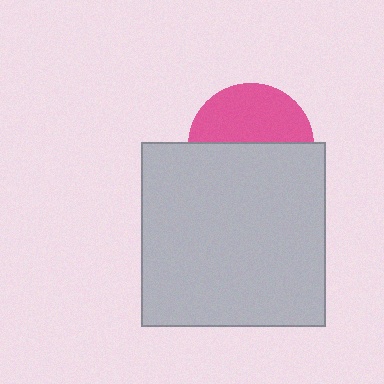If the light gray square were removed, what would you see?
You would see the complete pink circle.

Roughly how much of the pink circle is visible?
About half of it is visible (roughly 46%).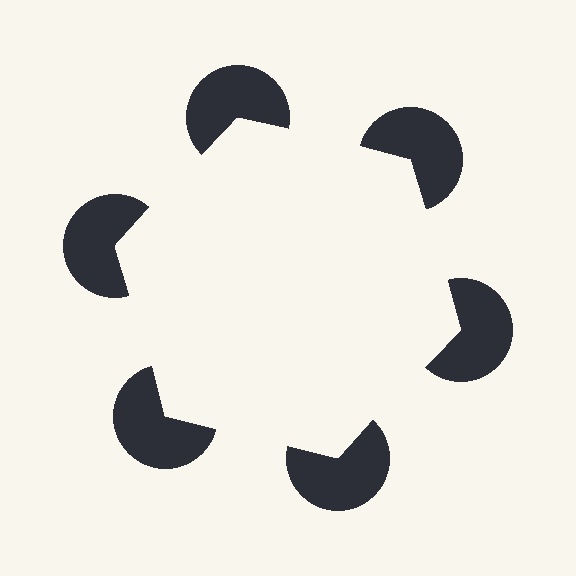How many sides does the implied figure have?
6 sides.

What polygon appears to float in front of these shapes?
An illusory hexagon — its edges are inferred from the aligned wedge cuts in the pac-man discs, not physically drawn.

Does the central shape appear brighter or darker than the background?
It typically appears slightly brighter than the background, even though no actual brightness change is drawn.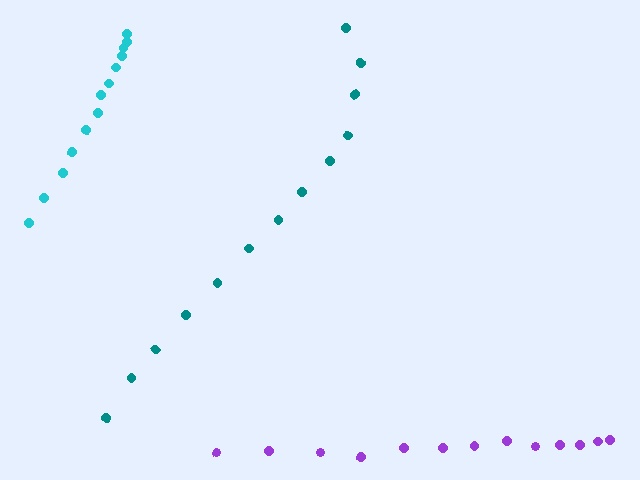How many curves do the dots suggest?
There are 3 distinct paths.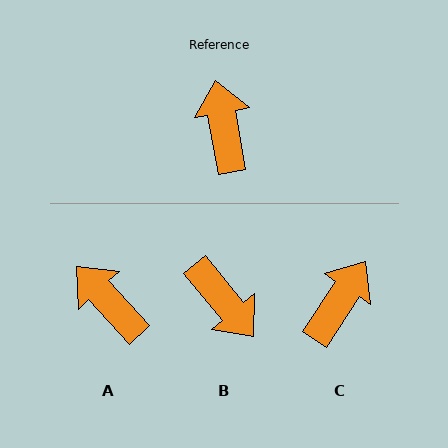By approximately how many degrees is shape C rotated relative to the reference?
Approximately 43 degrees clockwise.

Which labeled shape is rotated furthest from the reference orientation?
B, about 150 degrees away.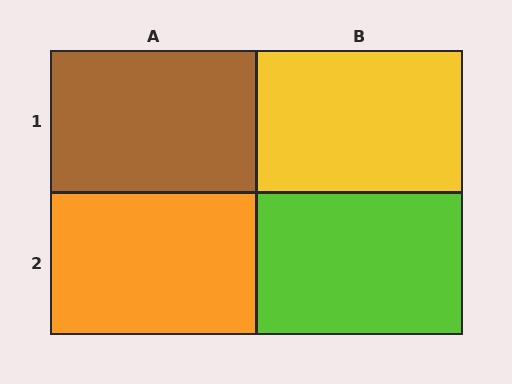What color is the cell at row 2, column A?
Orange.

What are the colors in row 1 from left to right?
Brown, yellow.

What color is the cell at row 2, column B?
Lime.